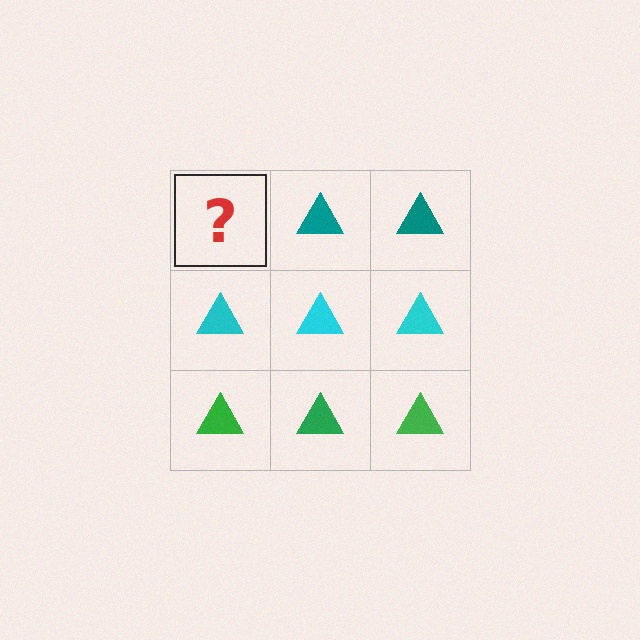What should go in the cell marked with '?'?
The missing cell should contain a teal triangle.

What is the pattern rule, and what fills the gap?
The rule is that each row has a consistent color. The gap should be filled with a teal triangle.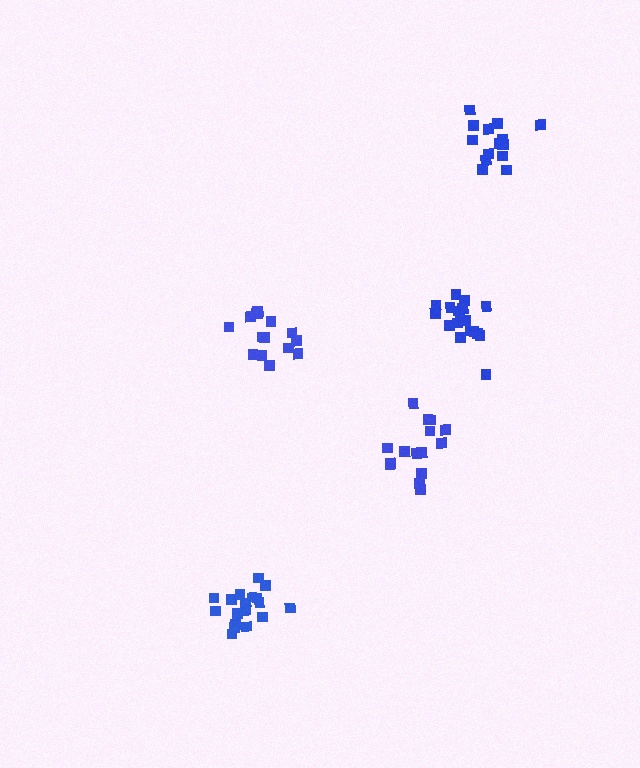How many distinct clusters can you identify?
There are 5 distinct clusters.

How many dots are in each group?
Group 1: 14 dots, Group 2: 19 dots, Group 3: 18 dots, Group 4: 15 dots, Group 5: 15 dots (81 total).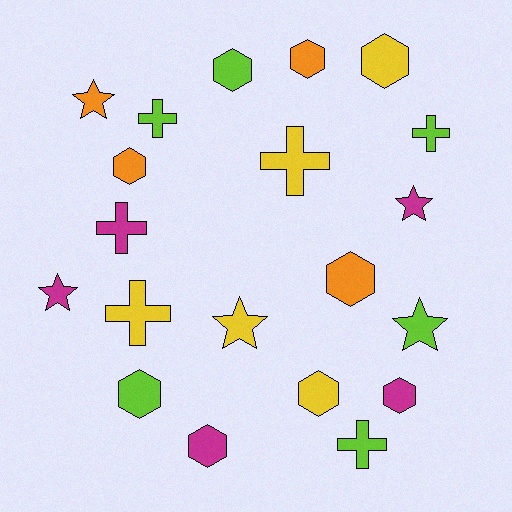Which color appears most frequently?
Lime, with 6 objects.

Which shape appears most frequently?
Hexagon, with 9 objects.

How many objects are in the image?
There are 20 objects.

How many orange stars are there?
There is 1 orange star.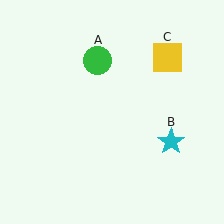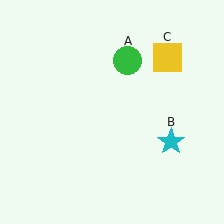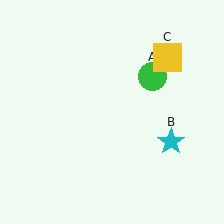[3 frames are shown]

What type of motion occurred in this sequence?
The green circle (object A) rotated clockwise around the center of the scene.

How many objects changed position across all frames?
1 object changed position: green circle (object A).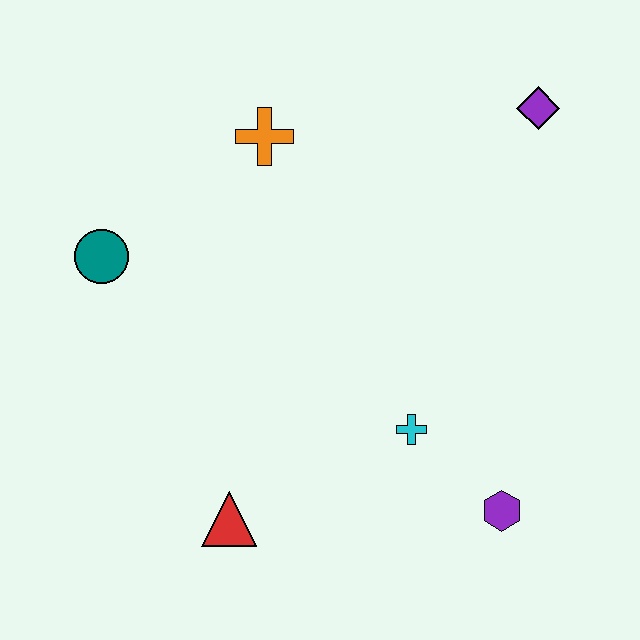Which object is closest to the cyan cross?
The purple hexagon is closest to the cyan cross.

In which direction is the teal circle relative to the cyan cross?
The teal circle is to the left of the cyan cross.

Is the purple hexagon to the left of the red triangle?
No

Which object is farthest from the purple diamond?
The red triangle is farthest from the purple diamond.